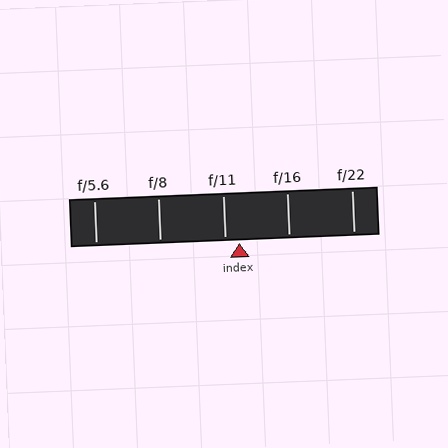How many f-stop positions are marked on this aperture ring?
There are 5 f-stop positions marked.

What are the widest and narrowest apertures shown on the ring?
The widest aperture shown is f/5.6 and the narrowest is f/22.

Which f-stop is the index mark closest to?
The index mark is closest to f/11.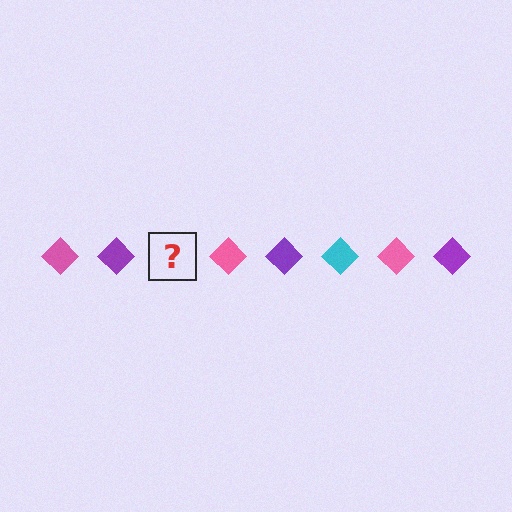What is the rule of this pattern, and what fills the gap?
The rule is that the pattern cycles through pink, purple, cyan diamonds. The gap should be filled with a cyan diamond.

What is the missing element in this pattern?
The missing element is a cyan diamond.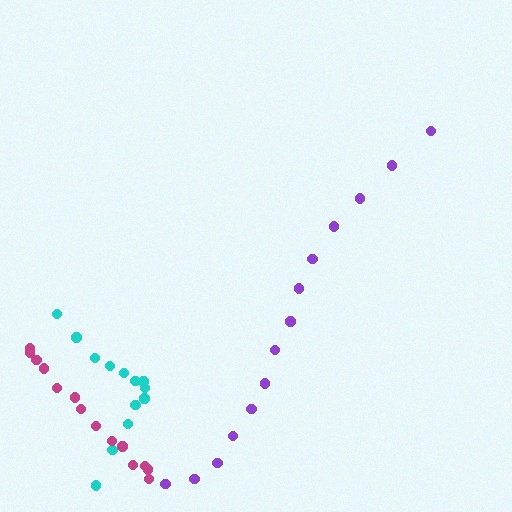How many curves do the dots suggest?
There are 3 distinct paths.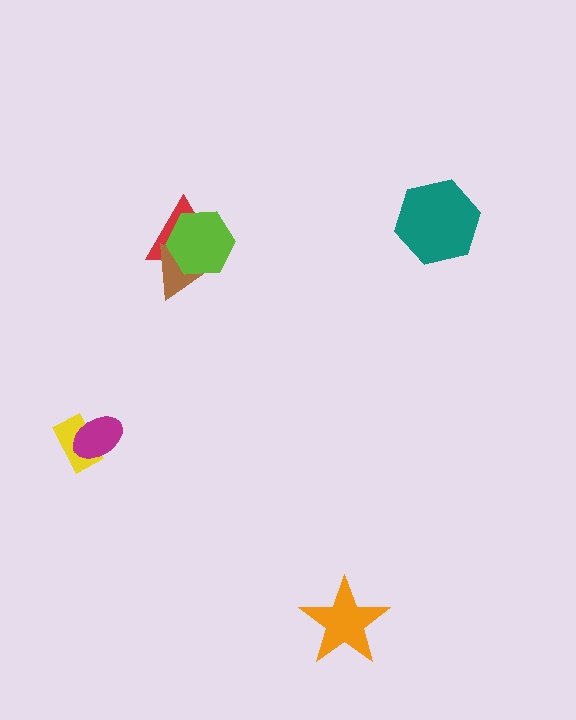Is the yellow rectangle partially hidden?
Yes, it is partially covered by another shape.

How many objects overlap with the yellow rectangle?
1 object overlaps with the yellow rectangle.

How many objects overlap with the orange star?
0 objects overlap with the orange star.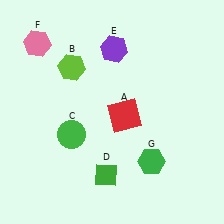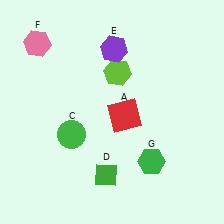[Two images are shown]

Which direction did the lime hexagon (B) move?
The lime hexagon (B) moved right.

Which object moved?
The lime hexagon (B) moved right.